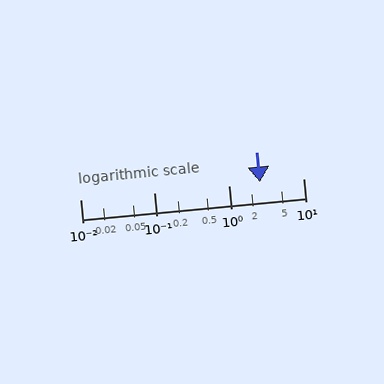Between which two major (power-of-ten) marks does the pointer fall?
The pointer is between 1 and 10.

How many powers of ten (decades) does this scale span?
The scale spans 3 decades, from 0.01 to 10.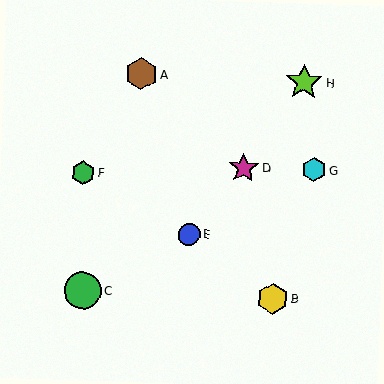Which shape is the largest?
The green circle (labeled C) is the largest.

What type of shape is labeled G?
Shape G is a cyan hexagon.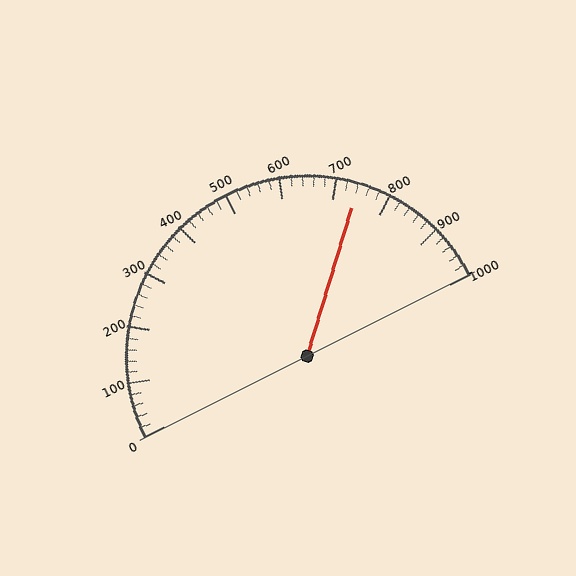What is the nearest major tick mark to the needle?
The nearest major tick mark is 700.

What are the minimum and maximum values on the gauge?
The gauge ranges from 0 to 1000.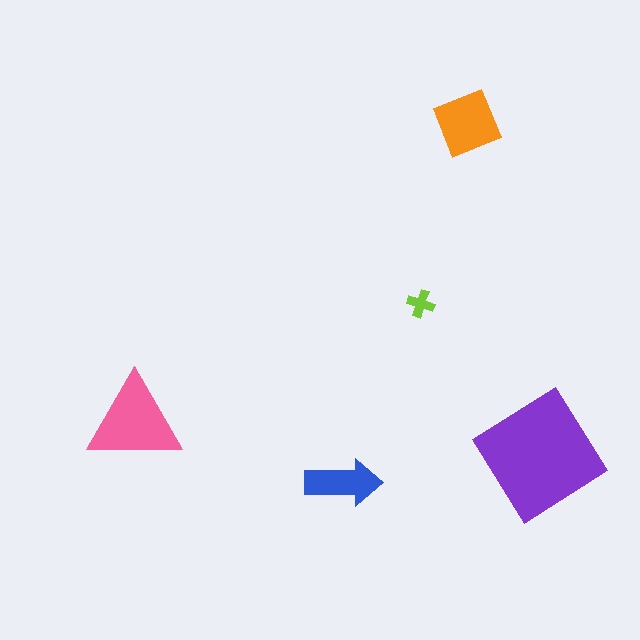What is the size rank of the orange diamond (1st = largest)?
3rd.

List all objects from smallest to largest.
The lime cross, the blue arrow, the orange diamond, the pink triangle, the purple diamond.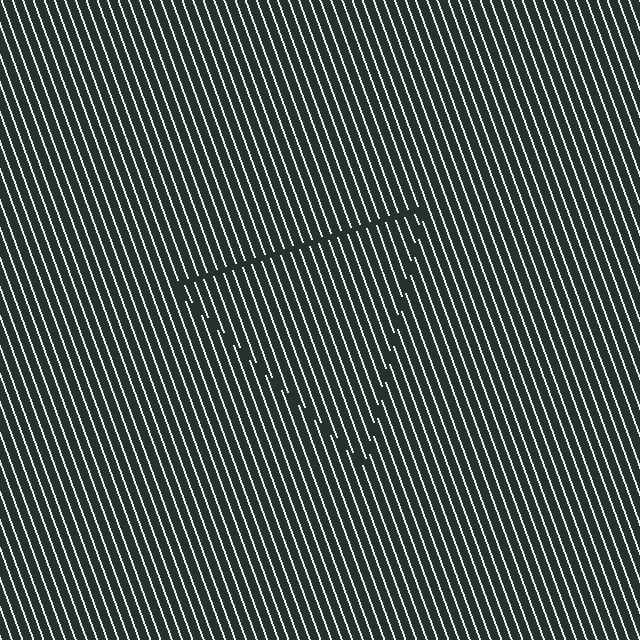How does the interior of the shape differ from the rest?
The interior of the shape contains the same grating, shifted by half a period — the contour is defined by the phase discontinuity where line-ends from the inner and outer gratings abut.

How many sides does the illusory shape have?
3 sides — the line-ends trace a triangle.